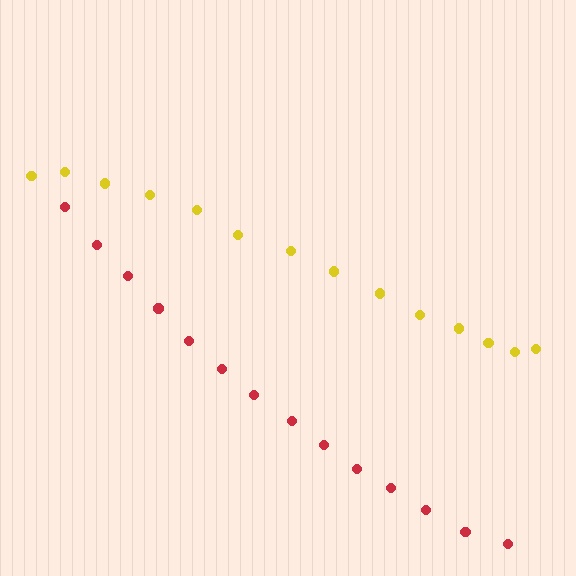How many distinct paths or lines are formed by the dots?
There are 2 distinct paths.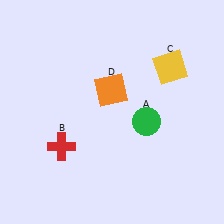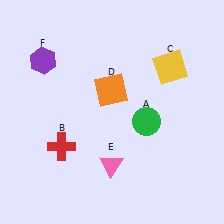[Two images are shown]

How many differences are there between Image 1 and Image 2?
There are 2 differences between the two images.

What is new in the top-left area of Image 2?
A purple hexagon (F) was added in the top-left area of Image 2.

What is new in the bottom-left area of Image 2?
A pink triangle (E) was added in the bottom-left area of Image 2.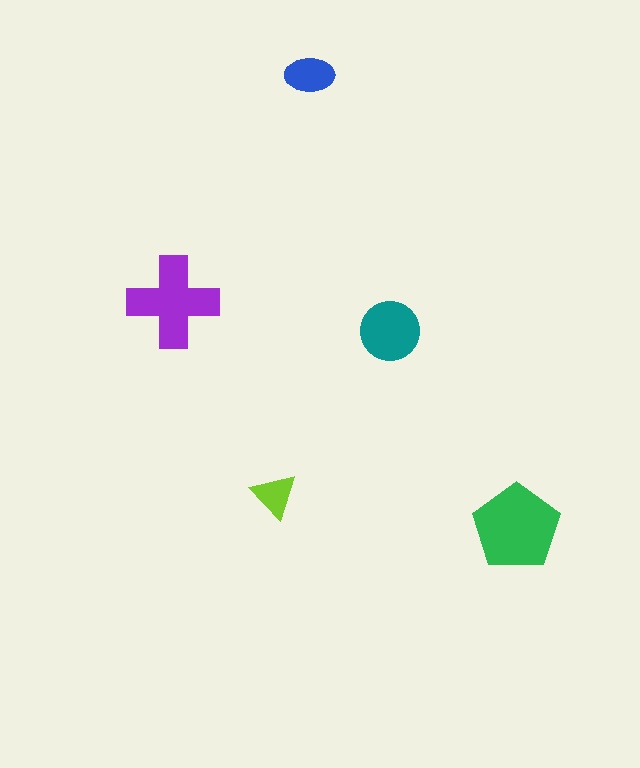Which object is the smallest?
The lime triangle.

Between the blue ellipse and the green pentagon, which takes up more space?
The green pentagon.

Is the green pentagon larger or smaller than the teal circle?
Larger.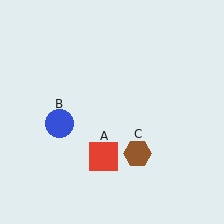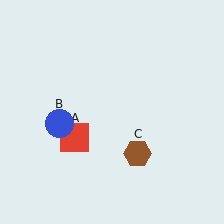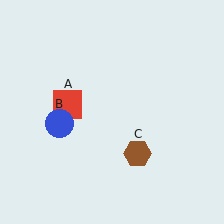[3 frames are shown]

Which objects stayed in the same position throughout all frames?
Blue circle (object B) and brown hexagon (object C) remained stationary.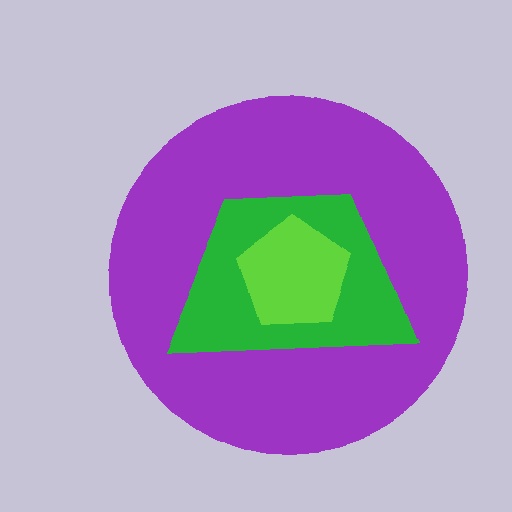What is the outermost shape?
The purple circle.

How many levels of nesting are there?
3.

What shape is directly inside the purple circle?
The green trapezoid.